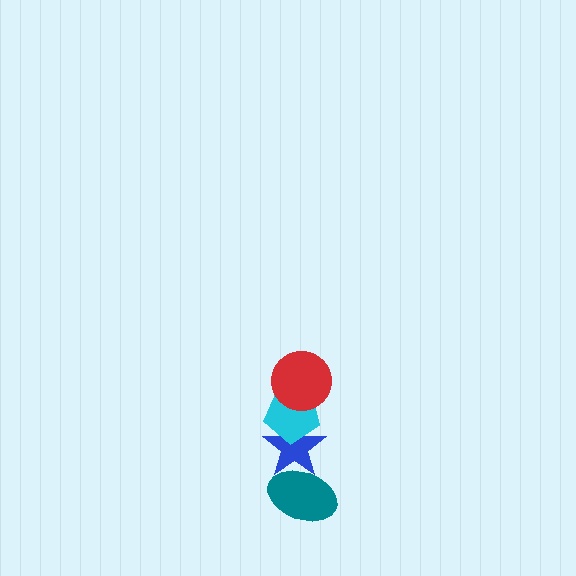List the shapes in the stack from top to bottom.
From top to bottom: the red circle, the cyan pentagon, the blue star, the teal ellipse.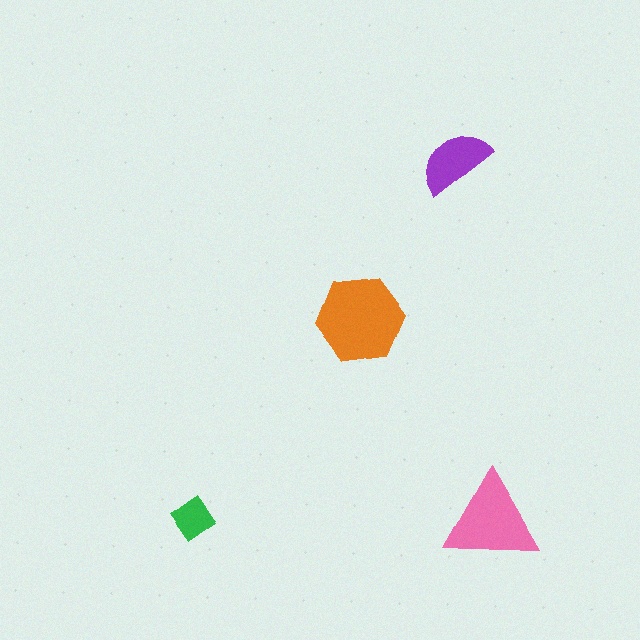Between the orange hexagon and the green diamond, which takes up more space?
The orange hexagon.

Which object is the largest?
The orange hexagon.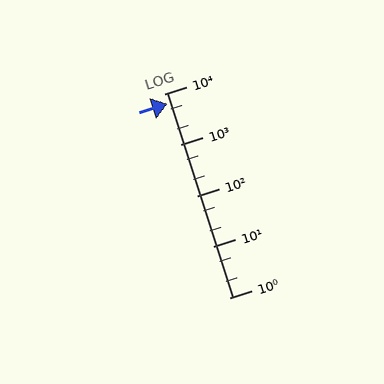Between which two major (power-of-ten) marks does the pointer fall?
The pointer is between 1000 and 10000.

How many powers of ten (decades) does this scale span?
The scale spans 4 decades, from 1 to 10000.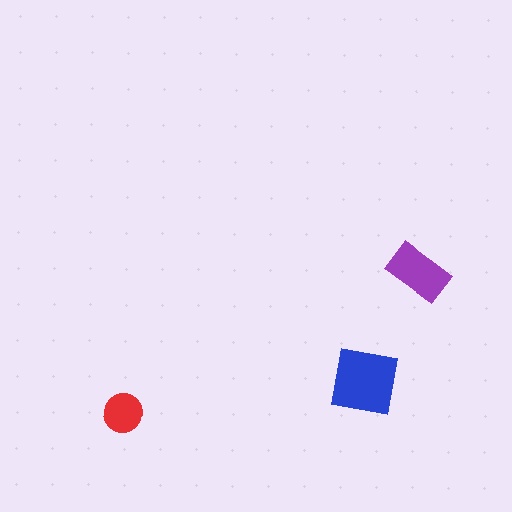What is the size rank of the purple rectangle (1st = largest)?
2nd.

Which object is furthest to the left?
The red circle is leftmost.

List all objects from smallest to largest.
The red circle, the purple rectangle, the blue square.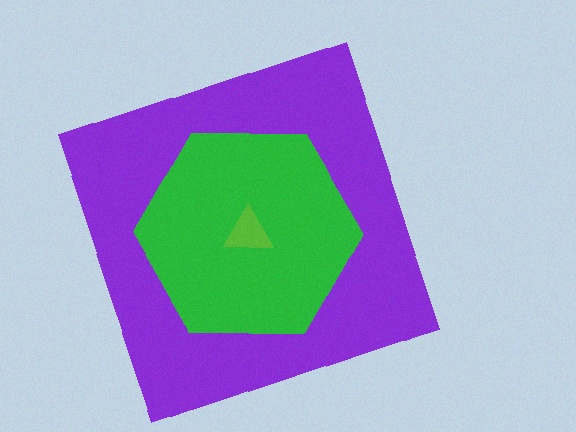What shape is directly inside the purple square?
The green hexagon.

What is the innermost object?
The lime triangle.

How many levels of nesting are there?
3.